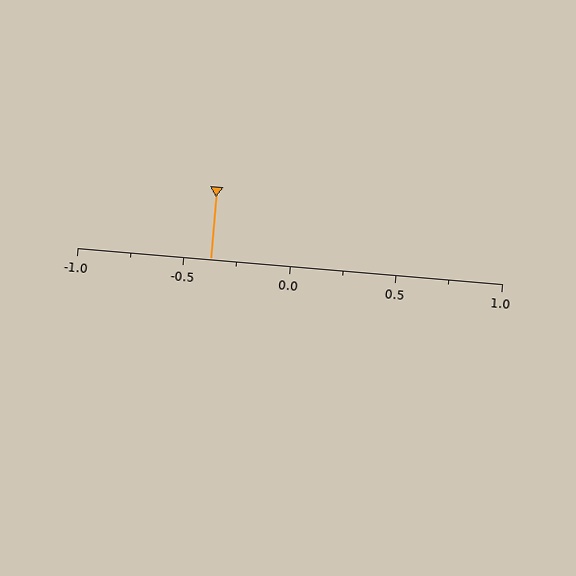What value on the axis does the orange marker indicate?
The marker indicates approximately -0.38.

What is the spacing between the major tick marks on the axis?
The major ticks are spaced 0.5 apart.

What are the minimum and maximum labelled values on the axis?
The axis runs from -1.0 to 1.0.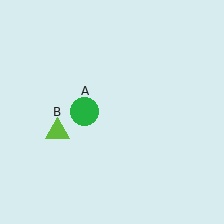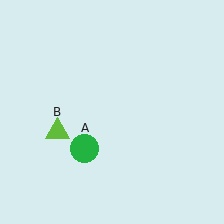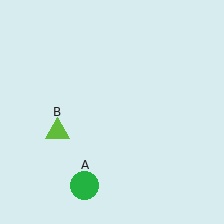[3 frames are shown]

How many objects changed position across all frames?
1 object changed position: green circle (object A).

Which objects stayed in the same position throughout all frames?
Lime triangle (object B) remained stationary.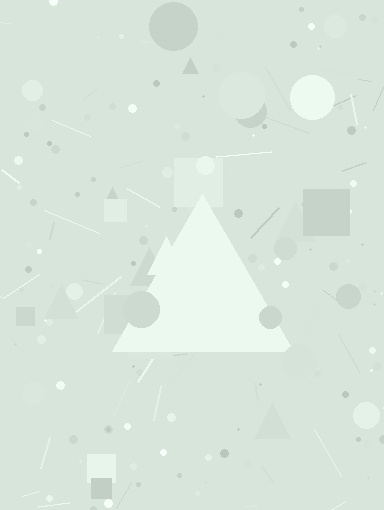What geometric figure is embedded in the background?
A triangle is embedded in the background.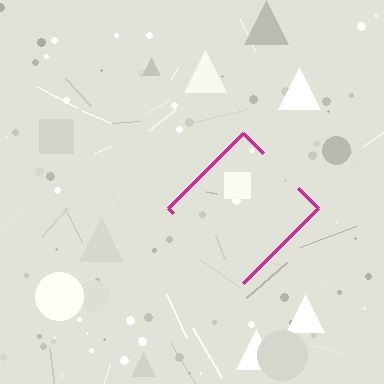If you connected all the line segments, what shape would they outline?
They would outline a diamond.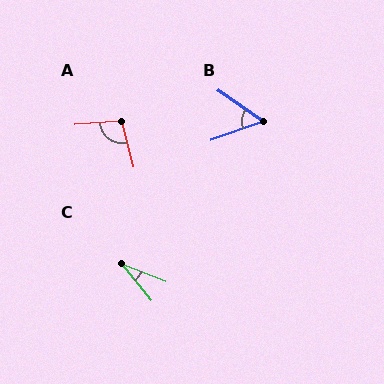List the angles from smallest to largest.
C (29°), B (54°), A (100°).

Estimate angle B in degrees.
Approximately 54 degrees.